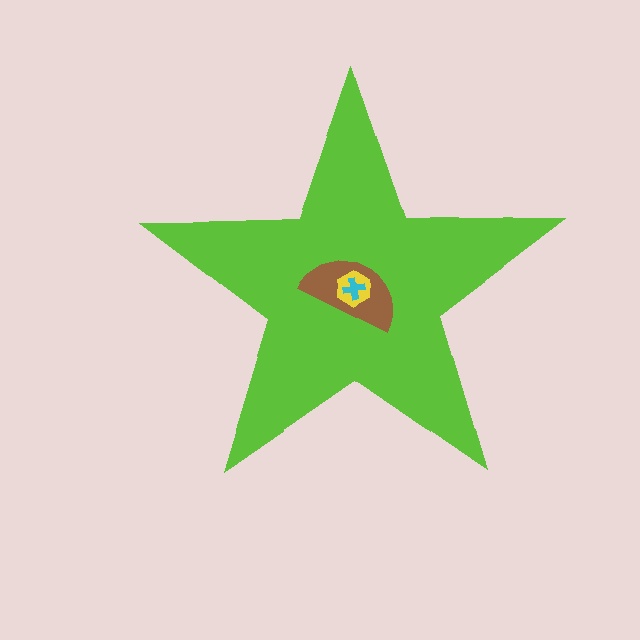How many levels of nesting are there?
4.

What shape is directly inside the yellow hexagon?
The cyan cross.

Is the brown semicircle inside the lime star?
Yes.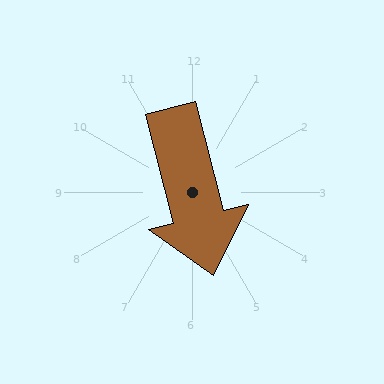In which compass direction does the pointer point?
South.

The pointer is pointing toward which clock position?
Roughly 6 o'clock.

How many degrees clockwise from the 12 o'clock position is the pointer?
Approximately 166 degrees.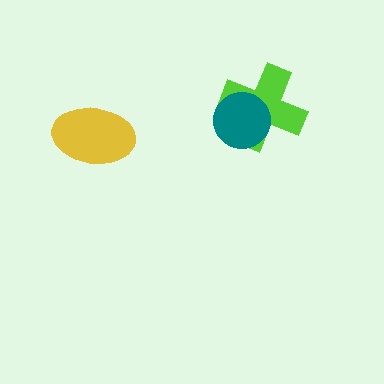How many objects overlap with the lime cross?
1 object overlaps with the lime cross.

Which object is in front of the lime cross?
The teal circle is in front of the lime cross.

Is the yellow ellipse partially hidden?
No, no other shape covers it.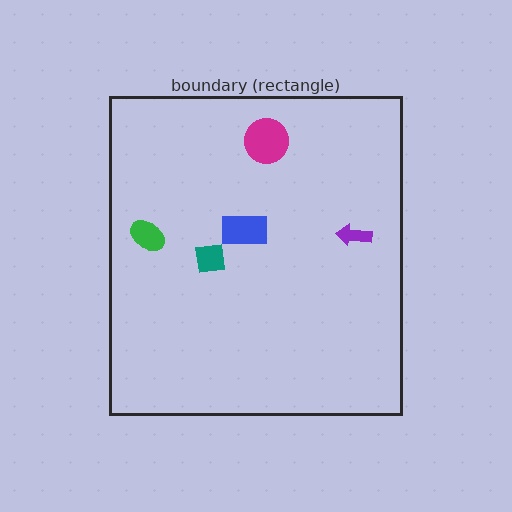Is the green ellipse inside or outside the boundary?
Inside.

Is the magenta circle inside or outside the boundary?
Inside.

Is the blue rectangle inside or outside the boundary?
Inside.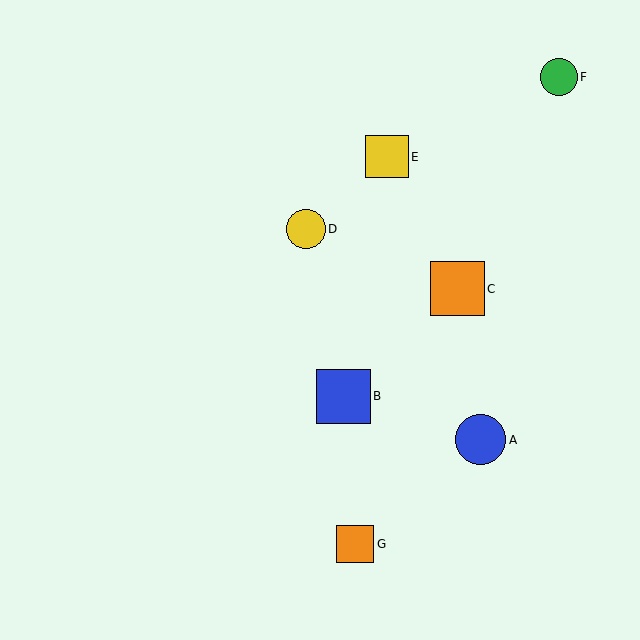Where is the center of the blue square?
The center of the blue square is at (344, 396).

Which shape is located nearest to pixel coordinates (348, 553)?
The orange square (labeled G) at (355, 544) is nearest to that location.